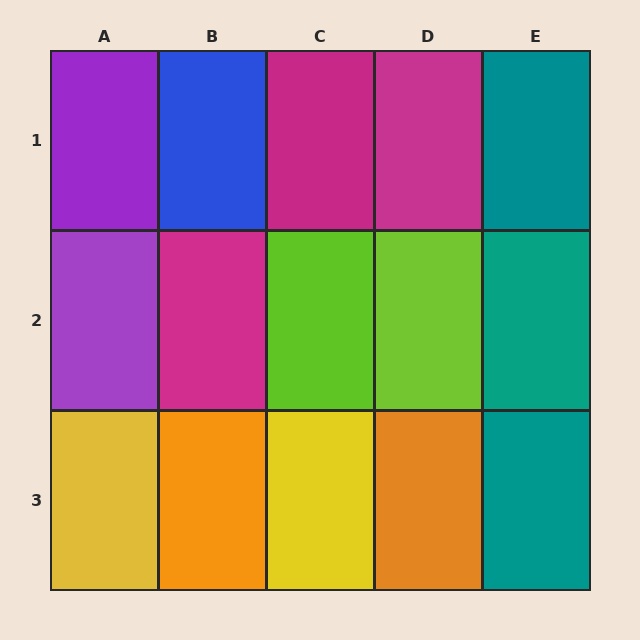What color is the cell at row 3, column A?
Yellow.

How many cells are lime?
2 cells are lime.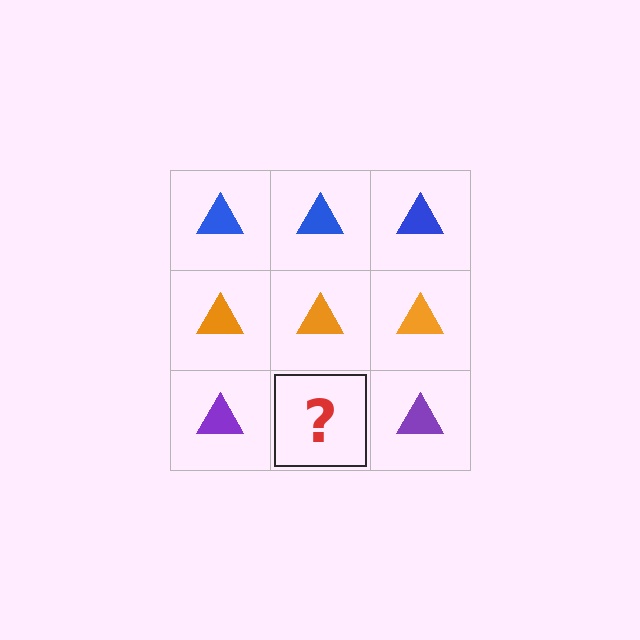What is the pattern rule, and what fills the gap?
The rule is that each row has a consistent color. The gap should be filled with a purple triangle.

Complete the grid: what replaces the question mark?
The question mark should be replaced with a purple triangle.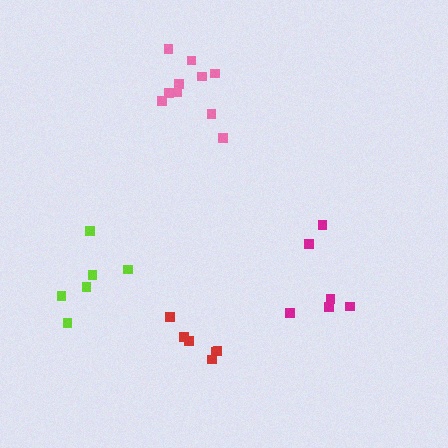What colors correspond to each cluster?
The clusters are colored: pink, lime, magenta, red.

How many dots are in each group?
Group 1: 10 dots, Group 2: 6 dots, Group 3: 6 dots, Group 4: 6 dots (28 total).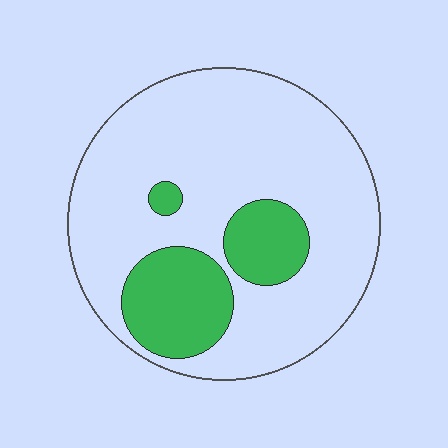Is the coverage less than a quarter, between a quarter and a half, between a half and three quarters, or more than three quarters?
Less than a quarter.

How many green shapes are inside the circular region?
3.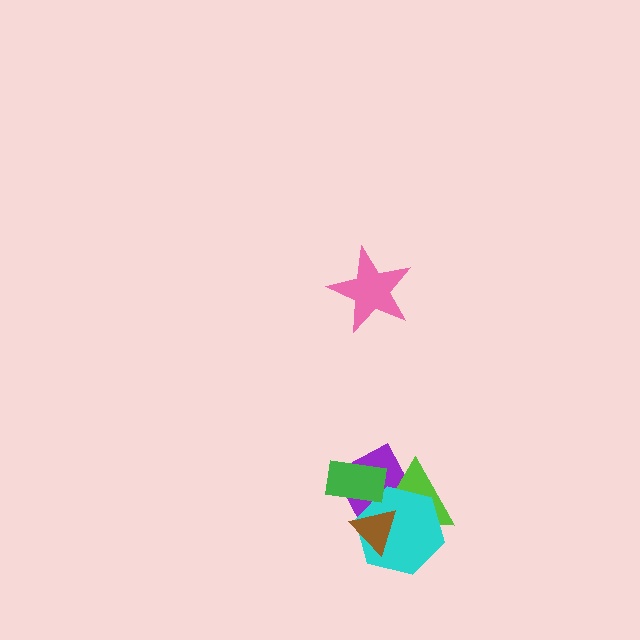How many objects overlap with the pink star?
0 objects overlap with the pink star.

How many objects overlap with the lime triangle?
4 objects overlap with the lime triangle.